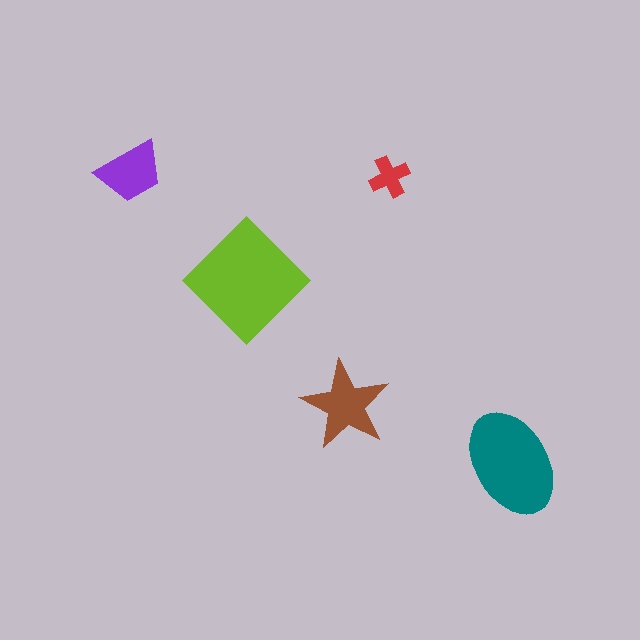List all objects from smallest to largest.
The red cross, the purple trapezoid, the brown star, the teal ellipse, the lime diamond.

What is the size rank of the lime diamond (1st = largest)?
1st.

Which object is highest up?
The purple trapezoid is topmost.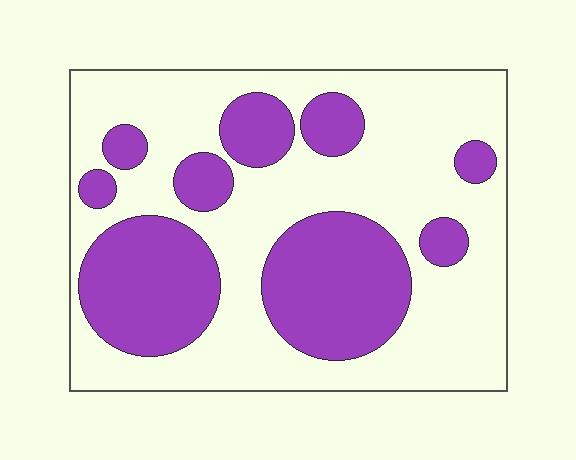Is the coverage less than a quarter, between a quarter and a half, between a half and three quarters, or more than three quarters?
Between a quarter and a half.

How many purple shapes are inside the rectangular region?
9.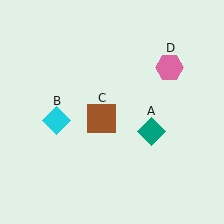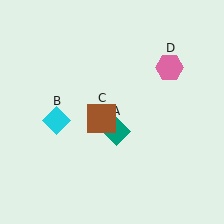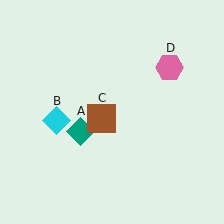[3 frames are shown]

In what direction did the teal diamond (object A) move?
The teal diamond (object A) moved left.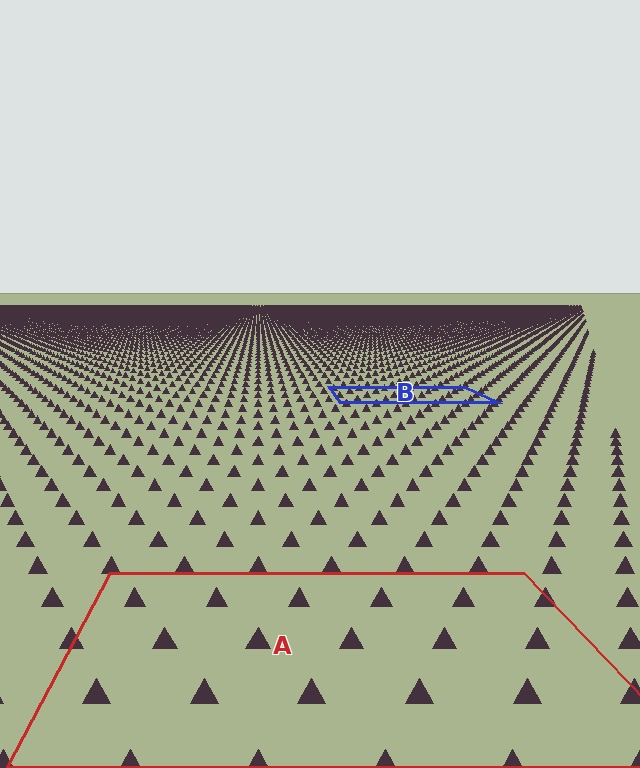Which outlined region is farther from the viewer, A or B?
Region B is farther from the viewer — the texture elements inside it appear smaller and more densely packed.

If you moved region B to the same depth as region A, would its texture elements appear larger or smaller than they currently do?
They would appear larger. At a closer depth, the same texture elements are projected at a bigger on-screen size.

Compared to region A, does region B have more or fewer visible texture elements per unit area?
Region B has more texture elements per unit area — they are packed more densely because it is farther away.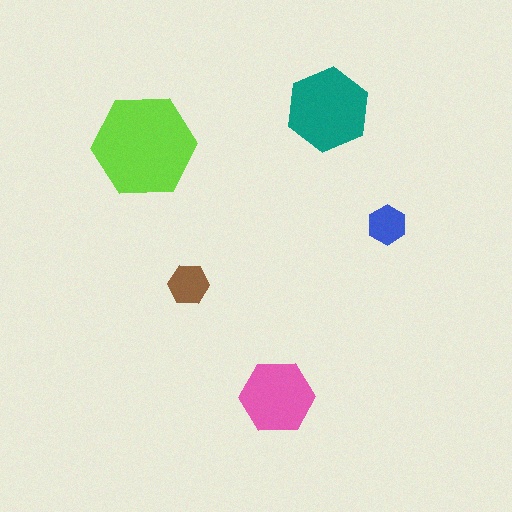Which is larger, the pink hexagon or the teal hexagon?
The teal one.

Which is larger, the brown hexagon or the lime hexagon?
The lime one.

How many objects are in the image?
There are 5 objects in the image.